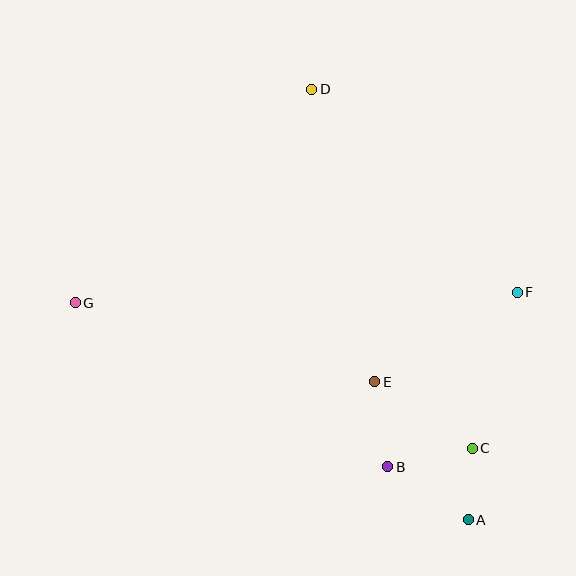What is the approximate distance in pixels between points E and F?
The distance between E and F is approximately 168 pixels.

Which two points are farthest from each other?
Points A and D are farthest from each other.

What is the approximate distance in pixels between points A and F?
The distance between A and F is approximately 233 pixels.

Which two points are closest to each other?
Points A and C are closest to each other.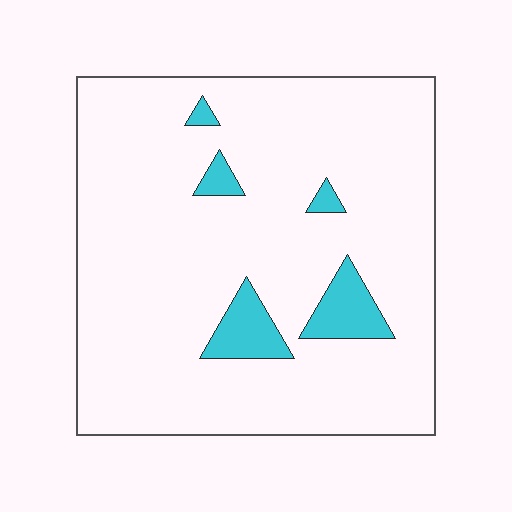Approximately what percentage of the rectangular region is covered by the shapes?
Approximately 10%.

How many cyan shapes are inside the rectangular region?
5.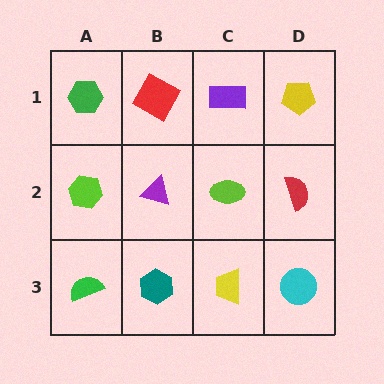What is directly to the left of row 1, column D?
A purple rectangle.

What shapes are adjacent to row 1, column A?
A lime hexagon (row 2, column A), a red square (row 1, column B).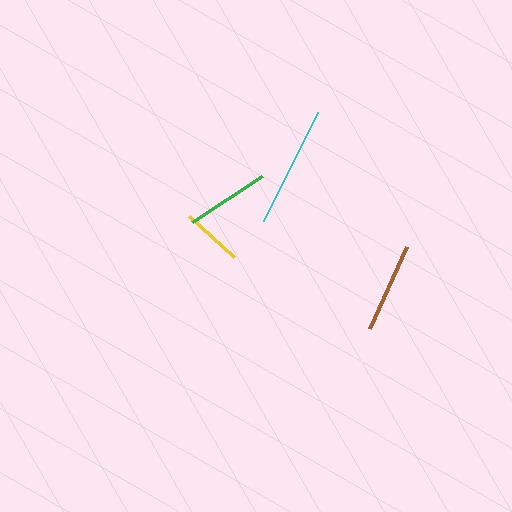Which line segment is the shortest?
The yellow line is the shortest at approximately 61 pixels.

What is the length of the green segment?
The green segment is approximately 84 pixels long.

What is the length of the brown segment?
The brown segment is approximately 91 pixels long.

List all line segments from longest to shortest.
From longest to shortest: cyan, brown, green, yellow.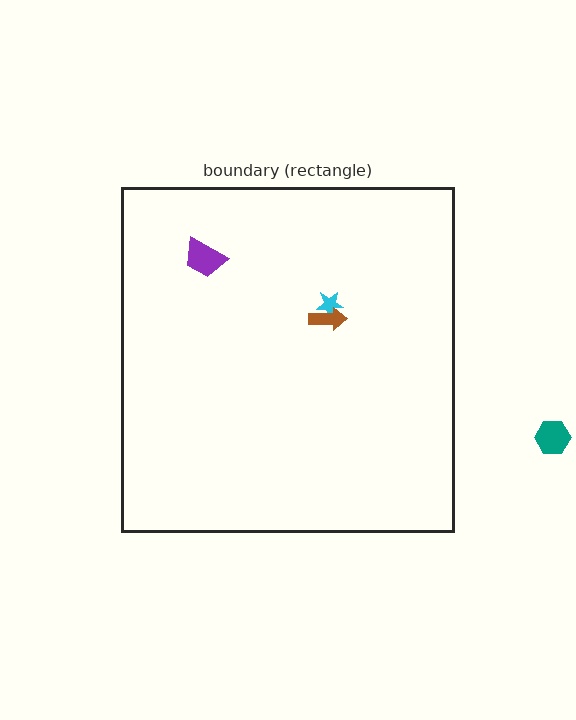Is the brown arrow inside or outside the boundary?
Inside.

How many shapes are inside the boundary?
3 inside, 1 outside.